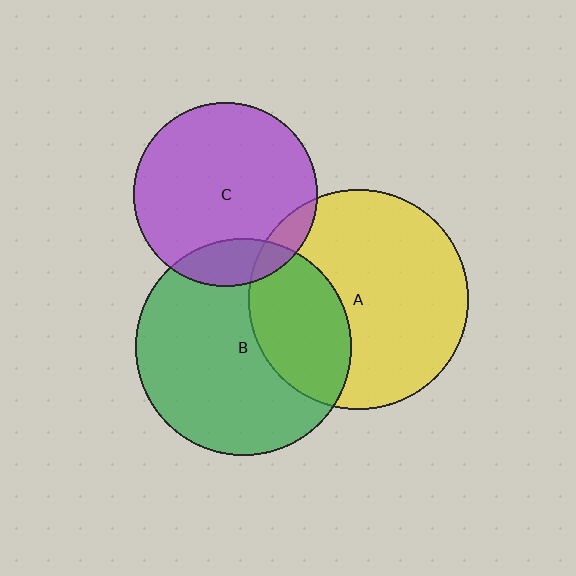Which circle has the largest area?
Circle A (yellow).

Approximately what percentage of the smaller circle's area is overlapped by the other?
Approximately 10%.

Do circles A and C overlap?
Yes.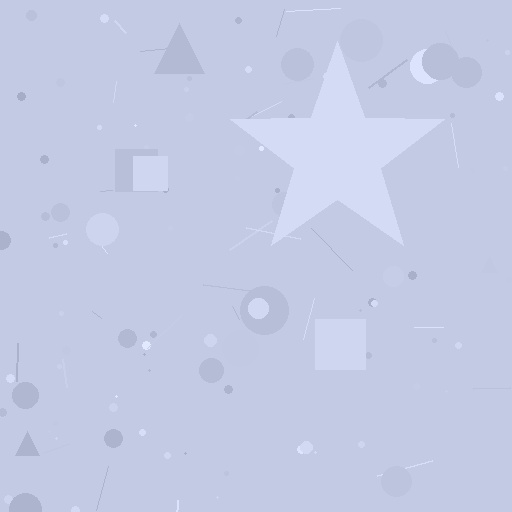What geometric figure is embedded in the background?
A star is embedded in the background.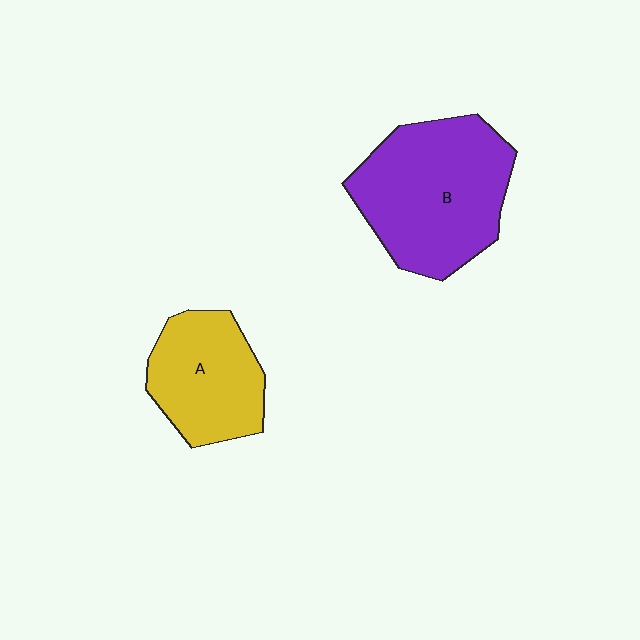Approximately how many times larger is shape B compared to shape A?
Approximately 1.5 times.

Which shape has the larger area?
Shape B (purple).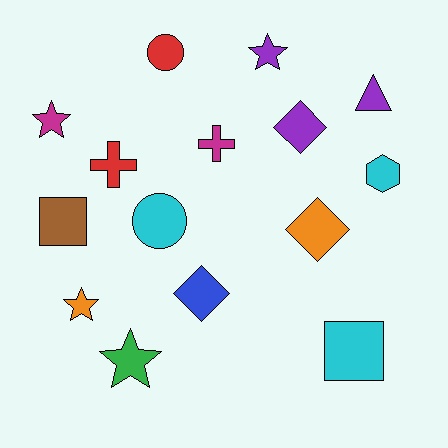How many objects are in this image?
There are 15 objects.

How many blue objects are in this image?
There is 1 blue object.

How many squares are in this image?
There are 2 squares.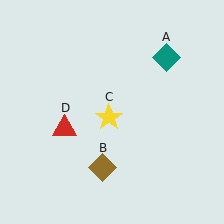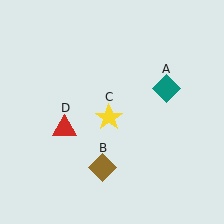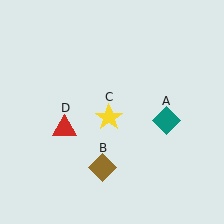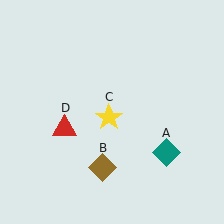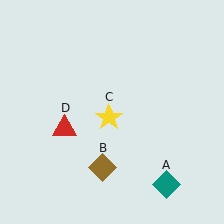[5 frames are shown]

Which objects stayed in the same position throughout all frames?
Brown diamond (object B) and yellow star (object C) and red triangle (object D) remained stationary.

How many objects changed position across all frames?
1 object changed position: teal diamond (object A).